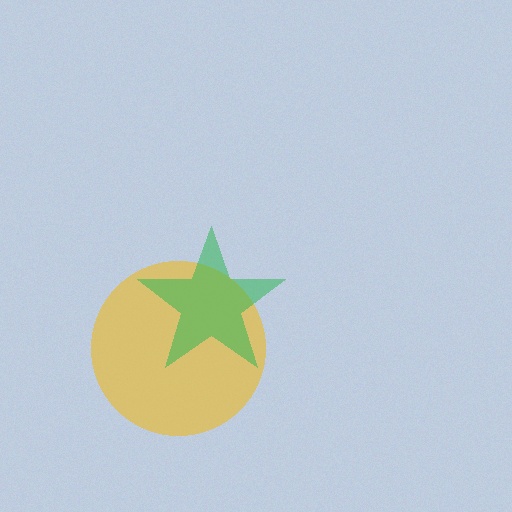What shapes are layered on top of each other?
The layered shapes are: a yellow circle, a green star.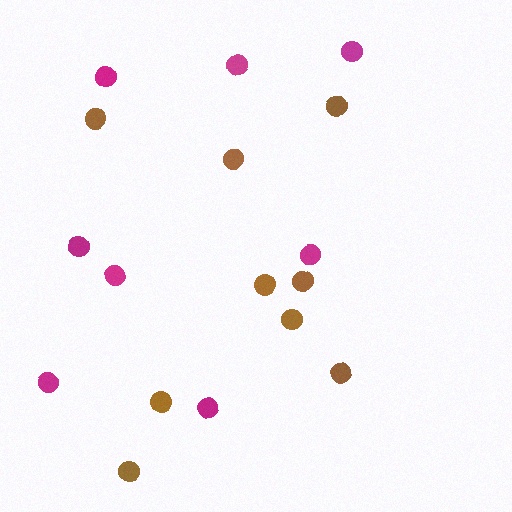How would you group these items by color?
There are 2 groups: one group of magenta circles (8) and one group of brown circles (9).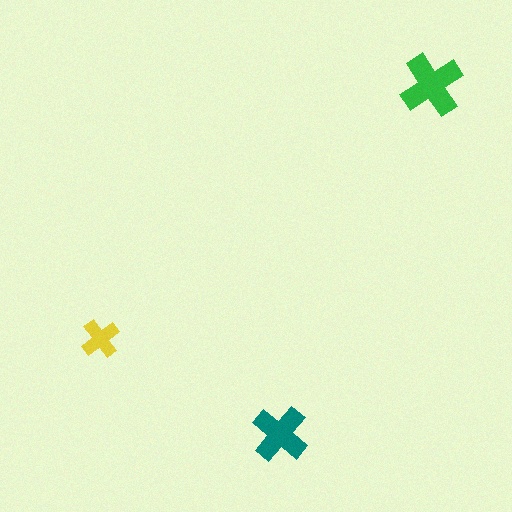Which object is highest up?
The green cross is topmost.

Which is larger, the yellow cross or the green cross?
The green one.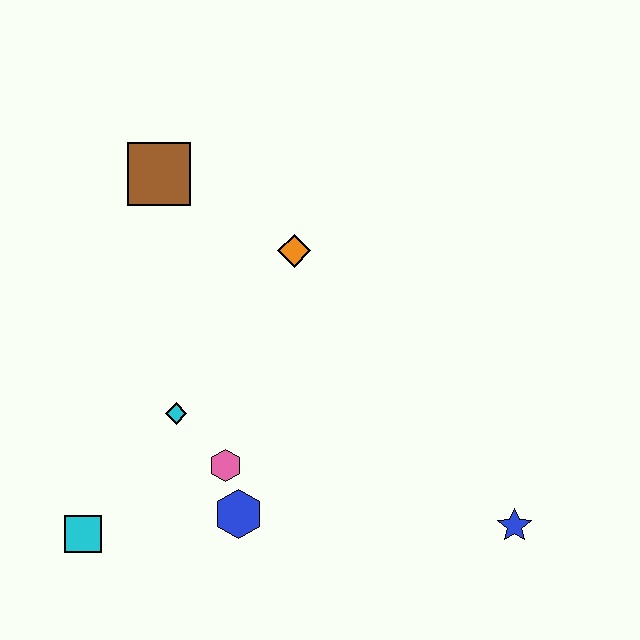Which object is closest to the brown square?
The orange diamond is closest to the brown square.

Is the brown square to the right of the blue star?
No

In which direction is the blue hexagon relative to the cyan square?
The blue hexagon is to the right of the cyan square.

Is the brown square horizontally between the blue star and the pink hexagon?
No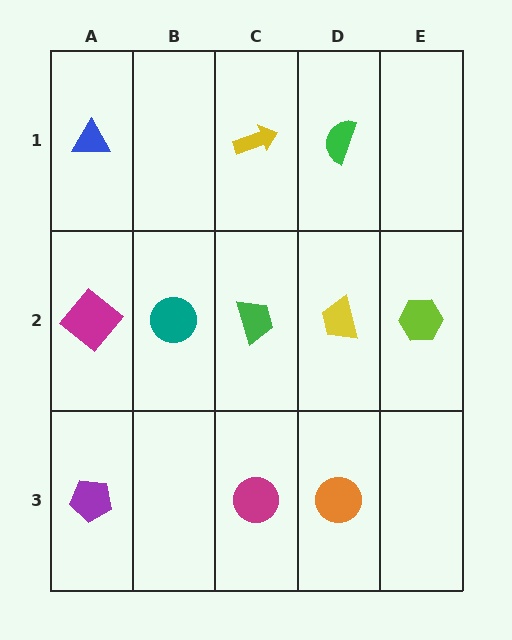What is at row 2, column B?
A teal circle.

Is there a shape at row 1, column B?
No, that cell is empty.